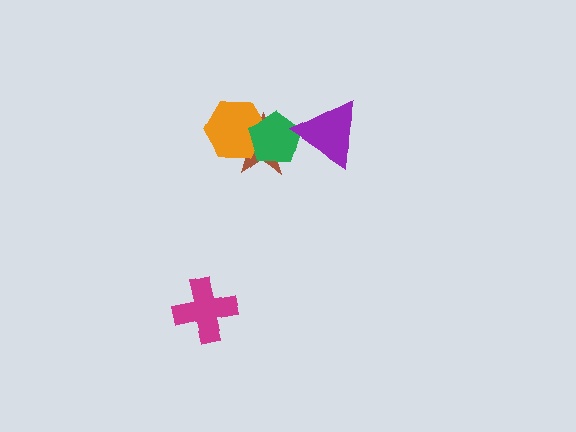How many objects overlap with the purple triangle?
1 object overlaps with the purple triangle.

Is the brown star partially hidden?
Yes, it is partially covered by another shape.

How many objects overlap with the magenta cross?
0 objects overlap with the magenta cross.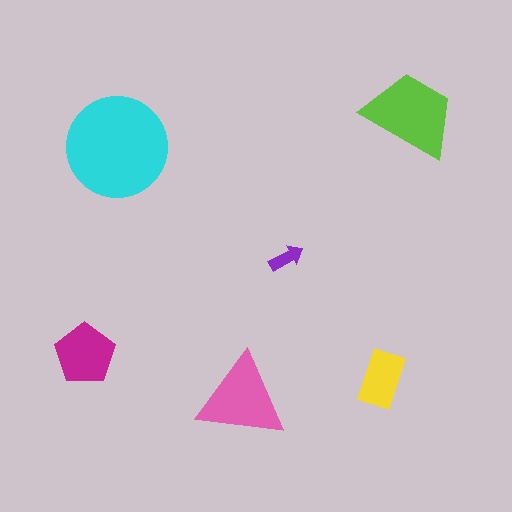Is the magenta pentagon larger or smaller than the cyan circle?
Smaller.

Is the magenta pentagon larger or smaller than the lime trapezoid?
Smaller.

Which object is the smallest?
The purple arrow.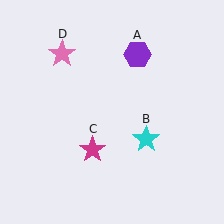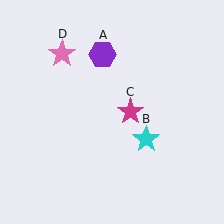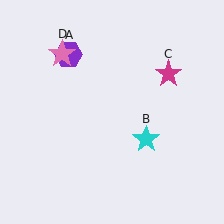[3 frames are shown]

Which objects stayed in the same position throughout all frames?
Cyan star (object B) and pink star (object D) remained stationary.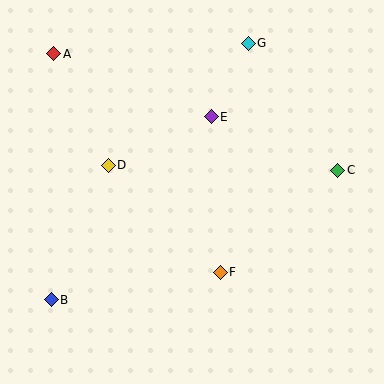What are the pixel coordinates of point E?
Point E is at (211, 117).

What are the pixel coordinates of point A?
Point A is at (54, 54).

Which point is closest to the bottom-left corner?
Point B is closest to the bottom-left corner.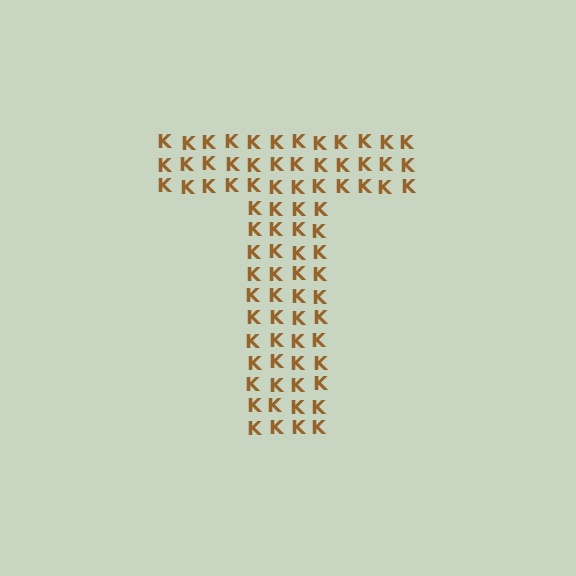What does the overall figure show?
The overall figure shows the letter T.